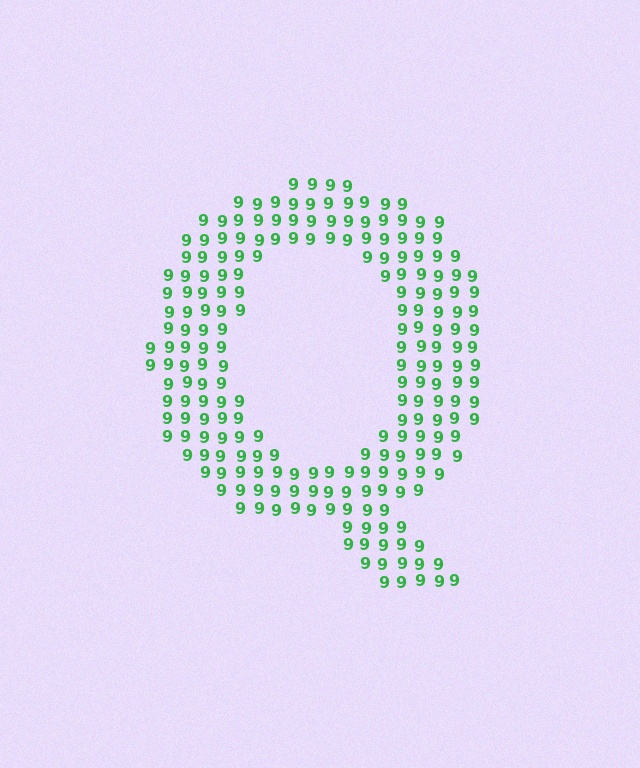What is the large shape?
The large shape is the letter Q.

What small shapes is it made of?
It is made of small digit 9's.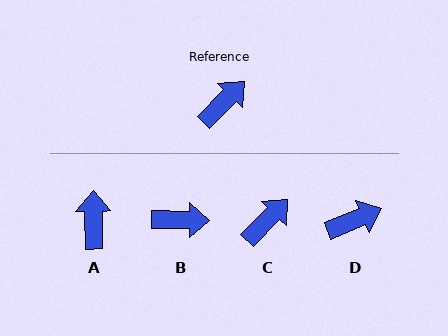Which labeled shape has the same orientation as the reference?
C.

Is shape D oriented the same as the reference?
No, it is off by about 23 degrees.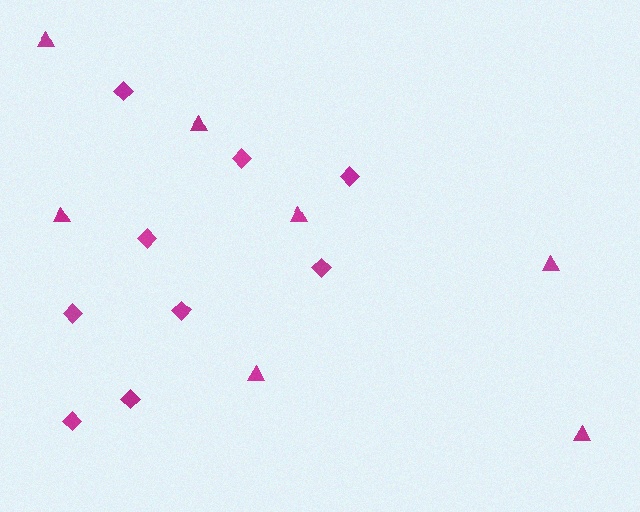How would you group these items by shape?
There are 2 groups: one group of triangles (7) and one group of diamonds (9).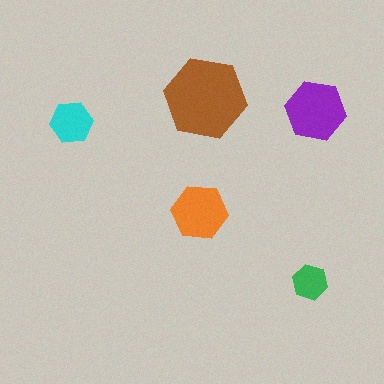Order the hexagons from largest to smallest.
the brown one, the purple one, the orange one, the cyan one, the green one.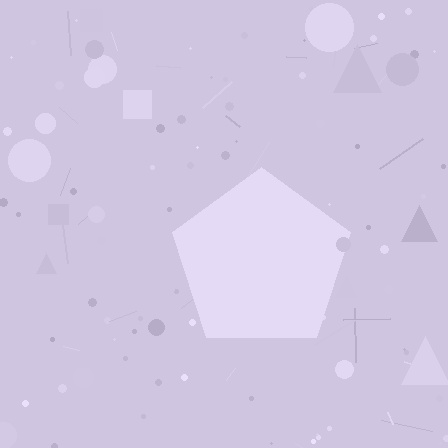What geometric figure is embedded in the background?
A pentagon is embedded in the background.